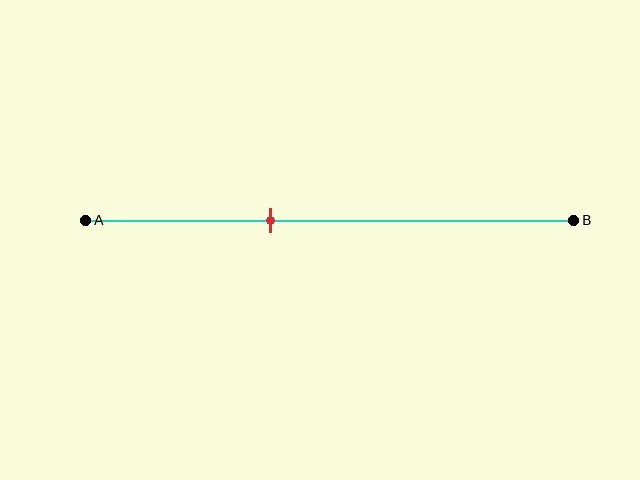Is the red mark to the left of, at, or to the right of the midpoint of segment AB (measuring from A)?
The red mark is to the left of the midpoint of segment AB.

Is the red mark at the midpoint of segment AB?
No, the mark is at about 40% from A, not at the 50% midpoint.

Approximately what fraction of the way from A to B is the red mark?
The red mark is approximately 40% of the way from A to B.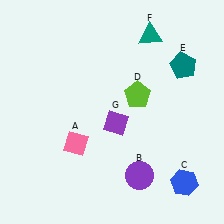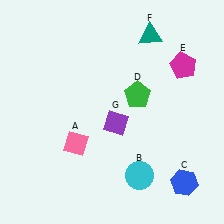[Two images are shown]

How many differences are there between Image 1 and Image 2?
There are 3 differences between the two images.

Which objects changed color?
B changed from purple to cyan. D changed from lime to green. E changed from teal to magenta.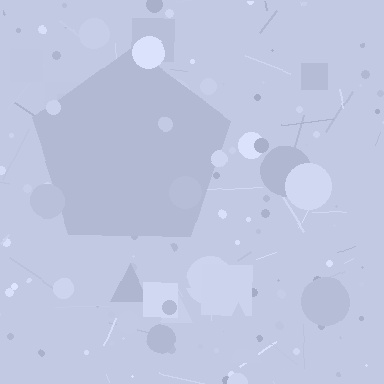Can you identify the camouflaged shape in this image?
The camouflaged shape is a pentagon.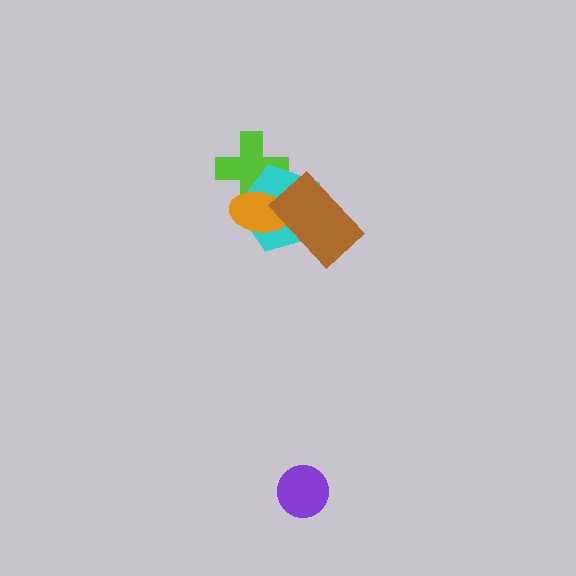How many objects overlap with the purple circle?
0 objects overlap with the purple circle.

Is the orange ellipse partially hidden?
Yes, it is partially covered by another shape.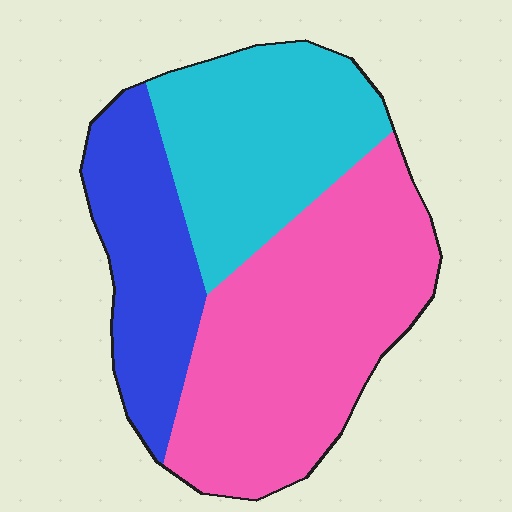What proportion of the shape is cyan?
Cyan covers 30% of the shape.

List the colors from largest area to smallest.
From largest to smallest: pink, cyan, blue.